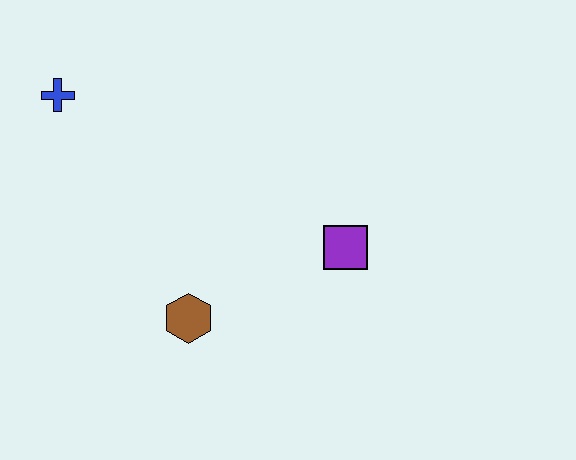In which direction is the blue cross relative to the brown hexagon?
The blue cross is above the brown hexagon.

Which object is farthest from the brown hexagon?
The blue cross is farthest from the brown hexagon.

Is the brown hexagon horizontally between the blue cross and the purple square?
Yes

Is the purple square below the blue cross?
Yes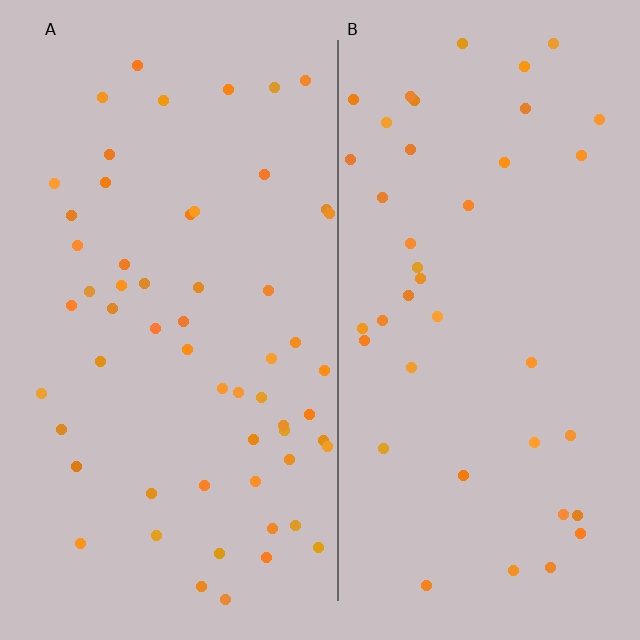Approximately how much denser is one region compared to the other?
Approximately 1.4× — region A over region B.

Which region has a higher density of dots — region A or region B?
A (the left).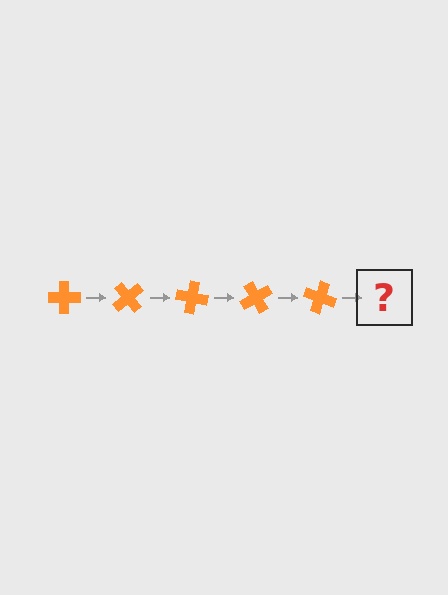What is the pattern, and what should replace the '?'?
The pattern is that the cross rotates 50 degrees each step. The '?' should be an orange cross rotated 250 degrees.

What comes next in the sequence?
The next element should be an orange cross rotated 250 degrees.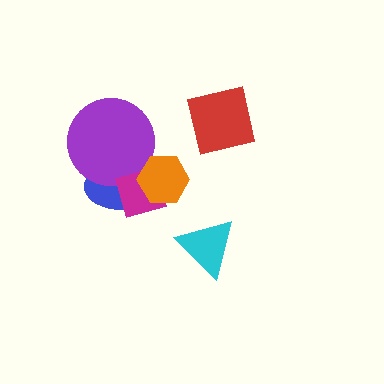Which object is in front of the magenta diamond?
The orange hexagon is in front of the magenta diamond.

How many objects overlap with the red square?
0 objects overlap with the red square.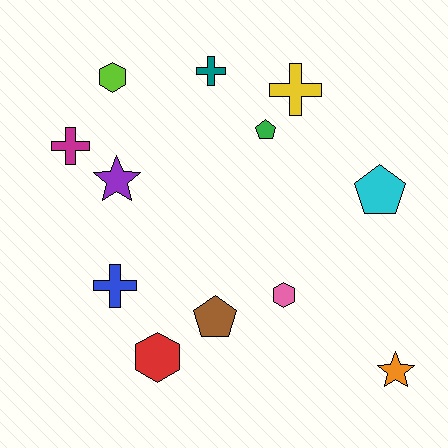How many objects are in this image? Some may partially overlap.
There are 12 objects.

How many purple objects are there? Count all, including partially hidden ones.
There is 1 purple object.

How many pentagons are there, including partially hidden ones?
There are 3 pentagons.